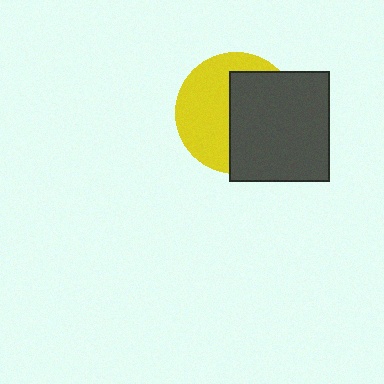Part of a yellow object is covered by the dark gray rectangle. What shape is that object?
It is a circle.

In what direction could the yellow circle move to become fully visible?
The yellow circle could move left. That would shift it out from behind the dark gray rectangle entirely.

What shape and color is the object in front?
The object in front is a dark gray rectangle.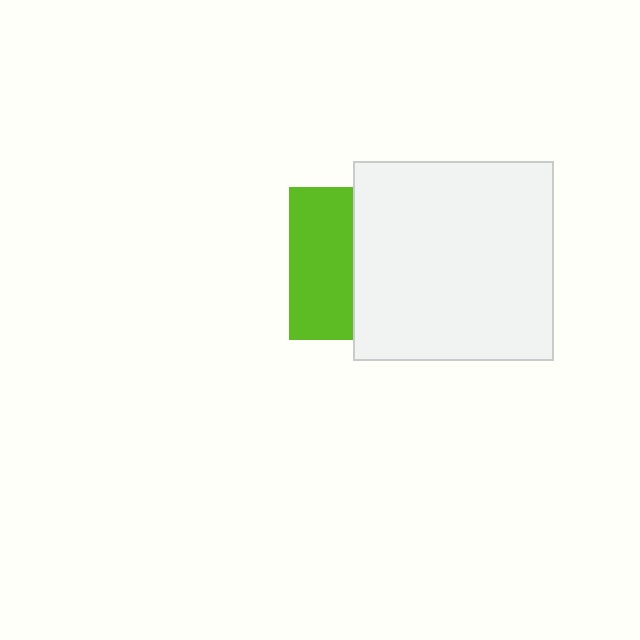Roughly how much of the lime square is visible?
A small part of it is visible (roughly 42%).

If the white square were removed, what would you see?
You would see the complete lime square.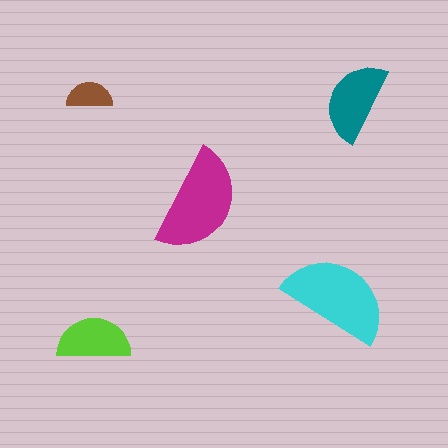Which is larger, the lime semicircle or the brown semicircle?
The lime one.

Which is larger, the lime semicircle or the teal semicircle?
The teal one.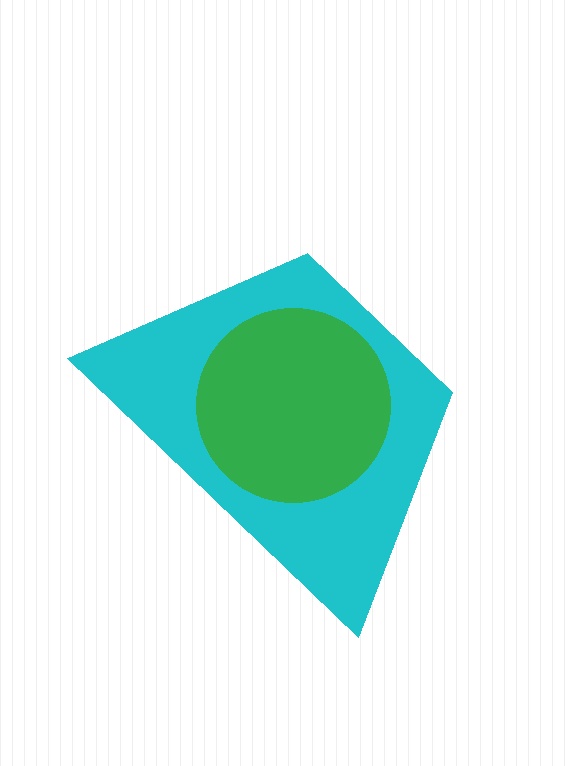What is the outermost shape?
The cyan trapezoid.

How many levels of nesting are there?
2.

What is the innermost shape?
The green circle.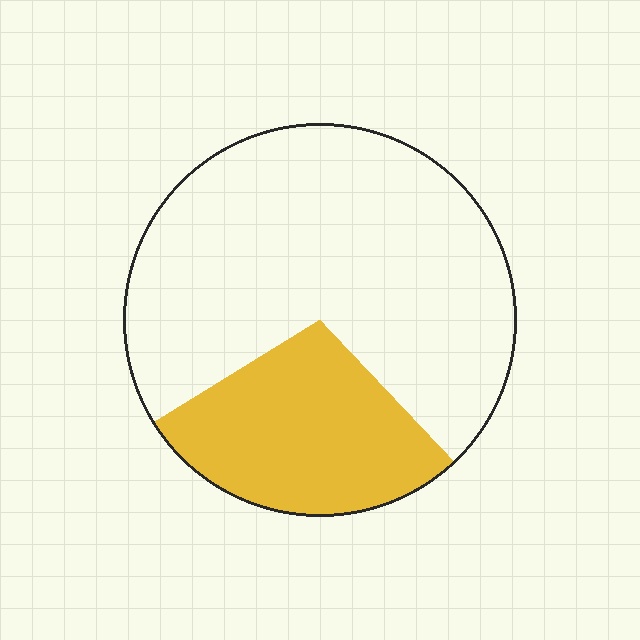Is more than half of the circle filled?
No.